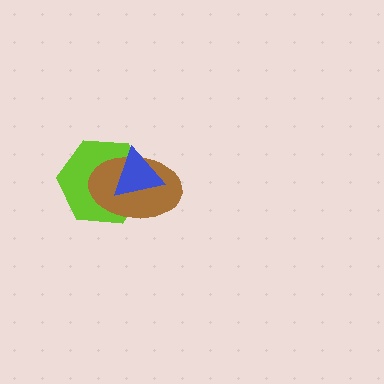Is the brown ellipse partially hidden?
Yes, it is partially covered by another shape.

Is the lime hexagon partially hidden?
Yes, it is partially covered by another shape.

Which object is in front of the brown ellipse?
The blue triangle is in front of the brown ellipse.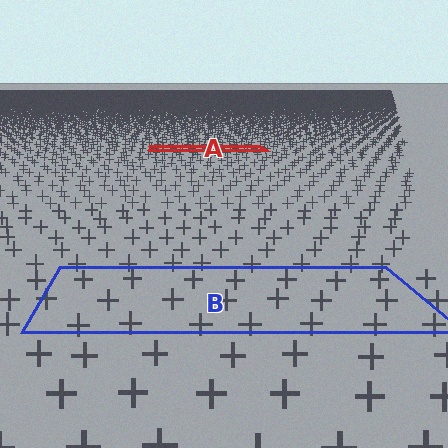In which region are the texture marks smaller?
The texture marks are smaller in region A, because it is farther away.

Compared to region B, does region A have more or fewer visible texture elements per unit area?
Region A has more texture elements per unit area — they are packed more densely because it is farther away.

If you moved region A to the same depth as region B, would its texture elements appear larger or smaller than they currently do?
They would appear larger. At a closer depth, the same texture elements are projected at a bigger on-screen size.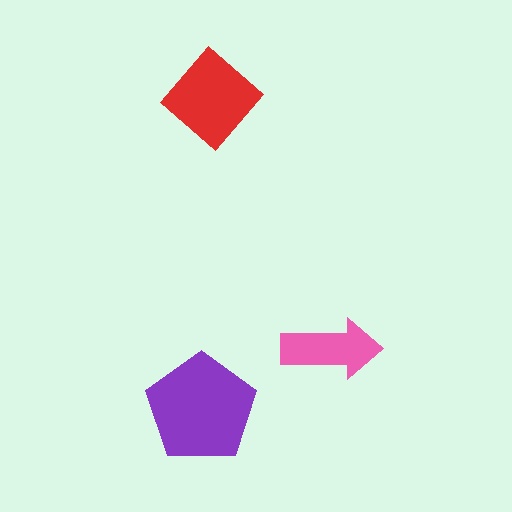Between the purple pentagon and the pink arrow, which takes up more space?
The purple pentagon.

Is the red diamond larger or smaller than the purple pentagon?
Smaller.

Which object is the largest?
The purple pentagon.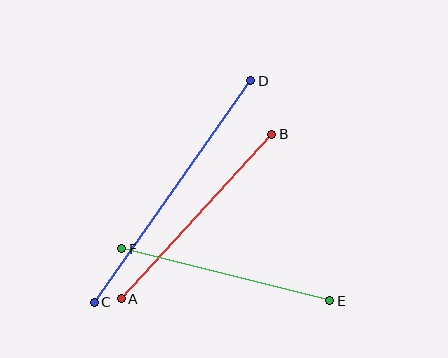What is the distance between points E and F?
The distance is approximately 214 pixels.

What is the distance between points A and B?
The distance is approximately 223 pixels.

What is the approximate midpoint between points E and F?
The midpoint is at approximately (226, 275) pixels.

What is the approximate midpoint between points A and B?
The midpoint is at approximately (197, 217) pixels.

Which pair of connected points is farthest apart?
Points C and D are farthest apart.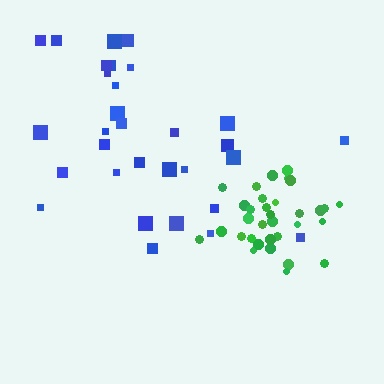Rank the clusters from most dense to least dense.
green, blue.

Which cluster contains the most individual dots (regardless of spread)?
Green (33).